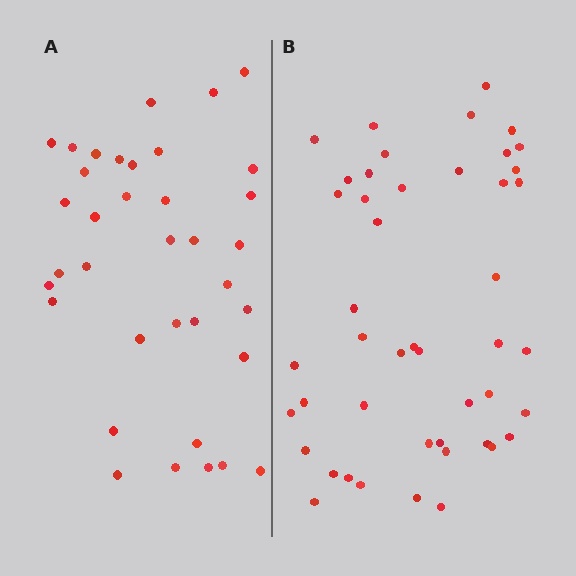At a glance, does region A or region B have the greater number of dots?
Region B (the right region) has more dots.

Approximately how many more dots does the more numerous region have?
Region B has roughly 10 or so more dots than region A.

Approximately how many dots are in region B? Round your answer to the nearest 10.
About 50 dots. (The exact count is 46, which rounds to 50.)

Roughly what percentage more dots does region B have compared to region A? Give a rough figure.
About 30% more.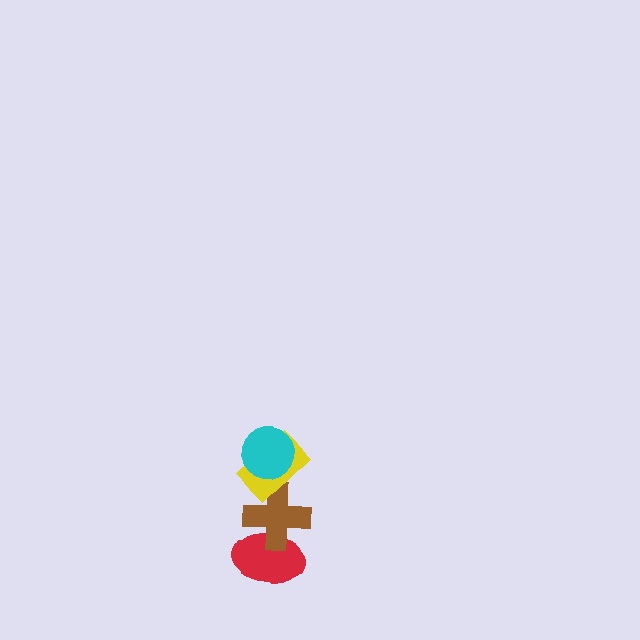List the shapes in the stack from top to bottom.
From top to bottom: the cyan circle, the yellow rectangle, the brown cross, the red ellipse.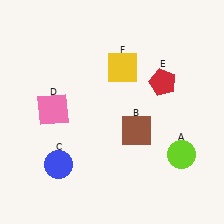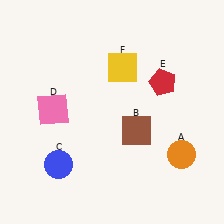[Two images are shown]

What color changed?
The circle (A) changed from lime in Image 1 to orange in Image 2.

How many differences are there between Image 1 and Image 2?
There is 1 difference between the two images.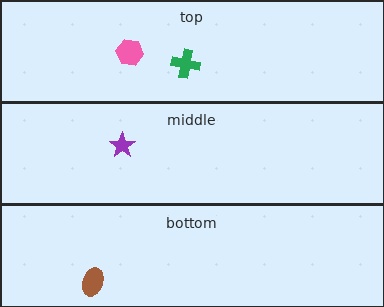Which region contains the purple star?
The middle region.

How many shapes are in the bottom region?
1.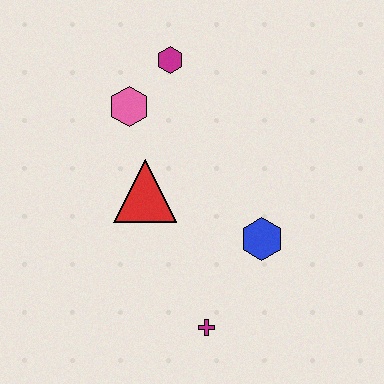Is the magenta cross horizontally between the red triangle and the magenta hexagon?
No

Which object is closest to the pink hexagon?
The magenta hexagon is closest to the pink hexagon.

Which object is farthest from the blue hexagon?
The magenta hexagon is farthest from the blue hexagon.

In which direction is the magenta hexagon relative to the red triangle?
The magenta hexagon is above the red triangle.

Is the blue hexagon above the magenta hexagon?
No